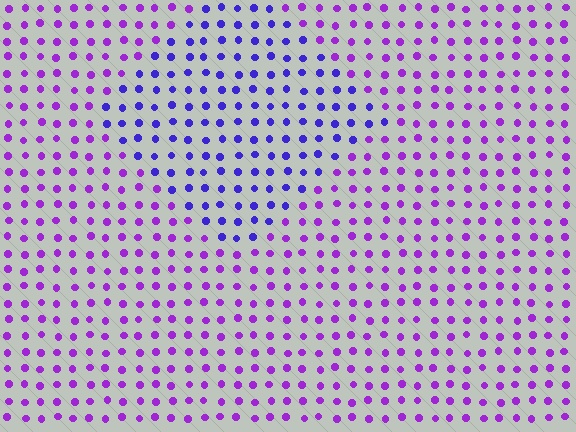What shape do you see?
I see a diamond.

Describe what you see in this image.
The image is filled with small purple elements in a uniform arrangement. A diamond-shaped region is visible where the elements are tinted to a slightly different hue, forming a subtle color boundary.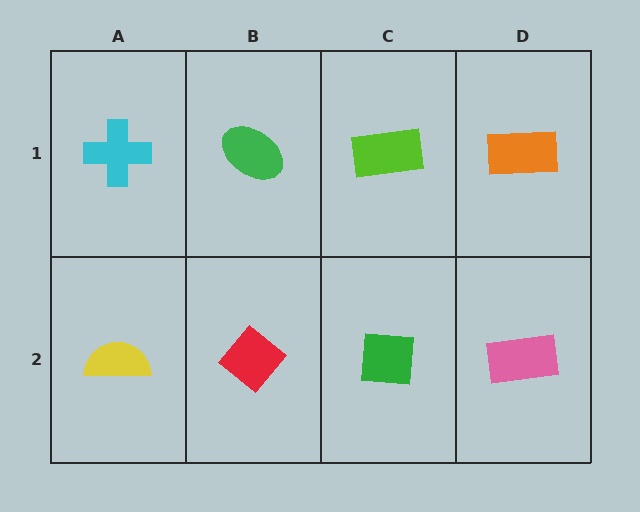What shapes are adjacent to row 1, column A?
A yellow semicircle (row 2, column A), a green ellipse (row 1, column B).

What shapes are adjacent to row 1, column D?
A pink rectangle (row 2, column D), a lime rectangle (row 1, column C).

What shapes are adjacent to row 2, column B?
A green ellipse (row 1, column B), a yellow semicircle (row 2, column A), a green square (row 2, column C).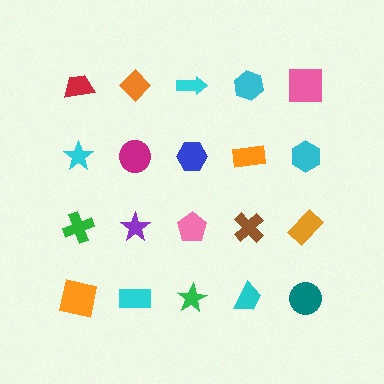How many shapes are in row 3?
5 shapes.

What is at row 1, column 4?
A cyan hexagon.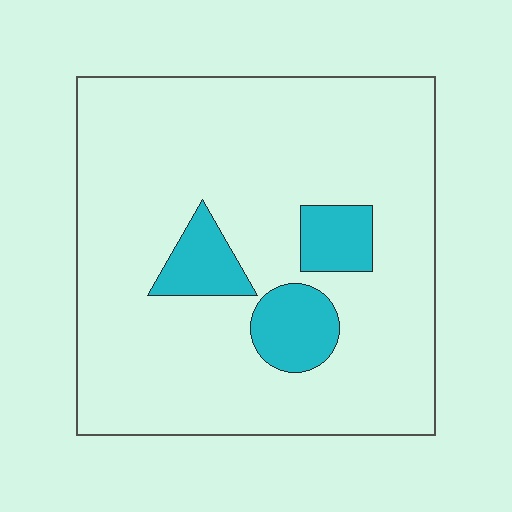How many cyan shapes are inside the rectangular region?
3.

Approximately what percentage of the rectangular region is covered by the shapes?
Approximately 15%.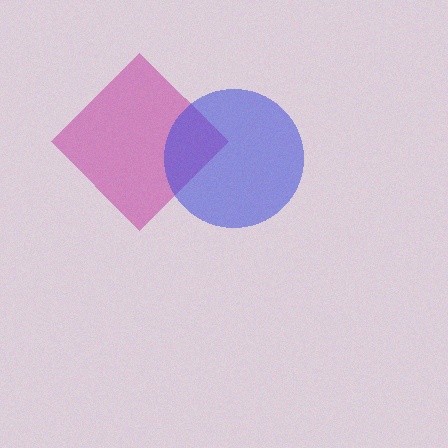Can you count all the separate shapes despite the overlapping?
Yes, there are 2 separate shapes.